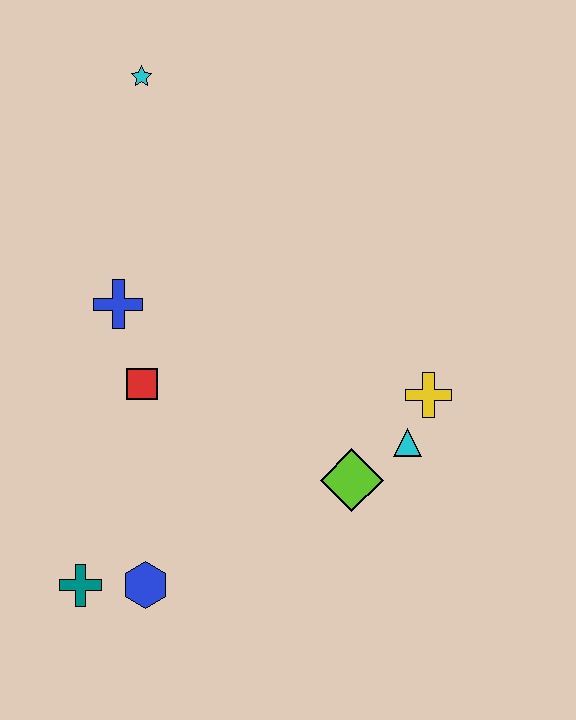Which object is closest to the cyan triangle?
The yellow cross is closest to the cyan triangle.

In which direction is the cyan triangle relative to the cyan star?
The cyan triangle is below the cyan star.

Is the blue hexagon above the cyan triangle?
No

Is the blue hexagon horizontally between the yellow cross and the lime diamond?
No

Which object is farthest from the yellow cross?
The cyan star is farthest from the yellow cross.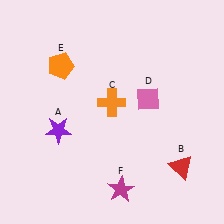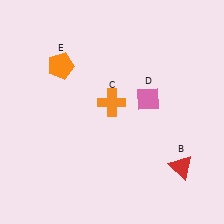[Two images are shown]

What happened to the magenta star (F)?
The magenta star (F) was removed in Image 2. It was in the bottom-right area of Image 1.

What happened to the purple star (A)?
The purple star (A) was removed in Image 2. It was in the bottom-left area of Image 1.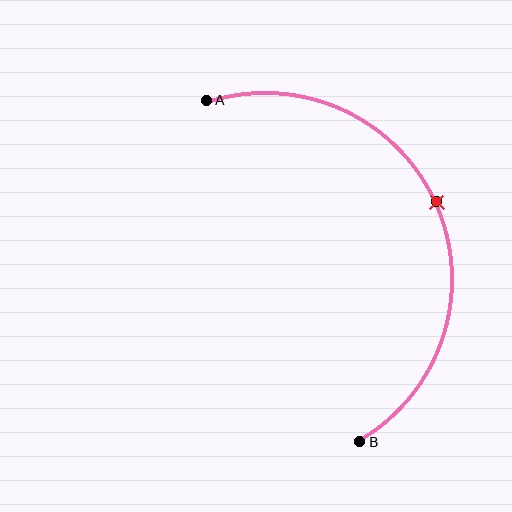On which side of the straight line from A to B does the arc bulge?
The arc bulges to the right of the straight line connecting A and B.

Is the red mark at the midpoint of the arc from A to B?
Yes. The red mark lies on the arc at equal arc-length from both A and B — it is the arc midpoint.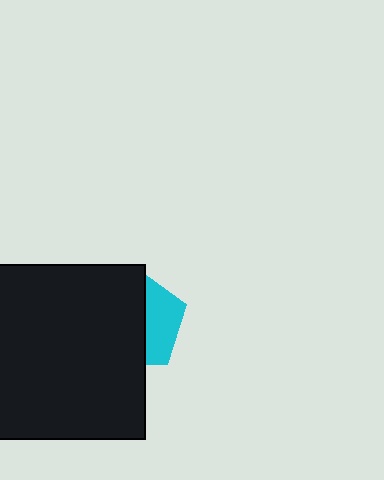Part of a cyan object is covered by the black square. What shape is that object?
It is a pentagon.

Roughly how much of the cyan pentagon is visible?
A small part of it is visible (roughly 37%).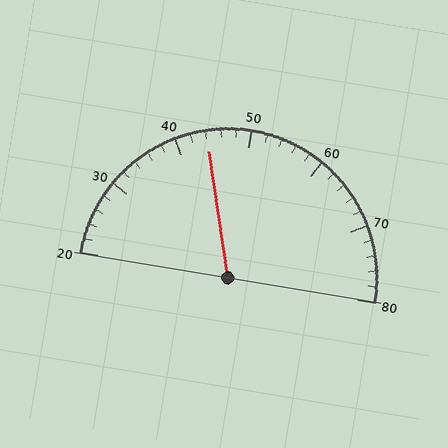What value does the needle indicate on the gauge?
The needle indicates approximately 44.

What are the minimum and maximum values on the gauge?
The gauge ranges from 20 to 80.